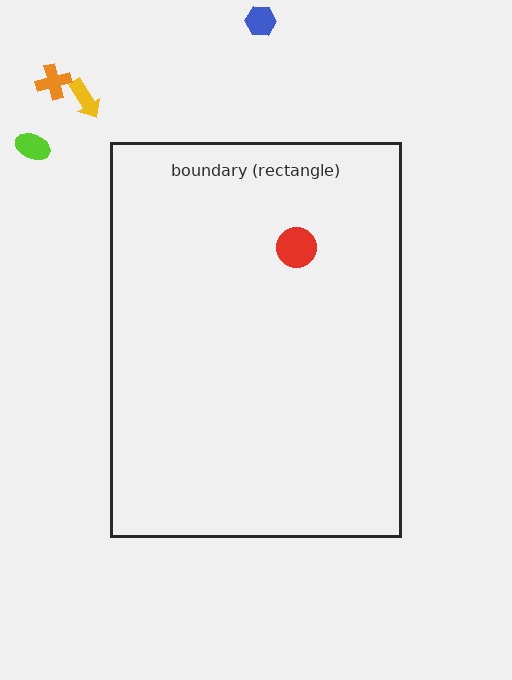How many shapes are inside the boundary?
1 inside, 4 outside.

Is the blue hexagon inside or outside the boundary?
Outside.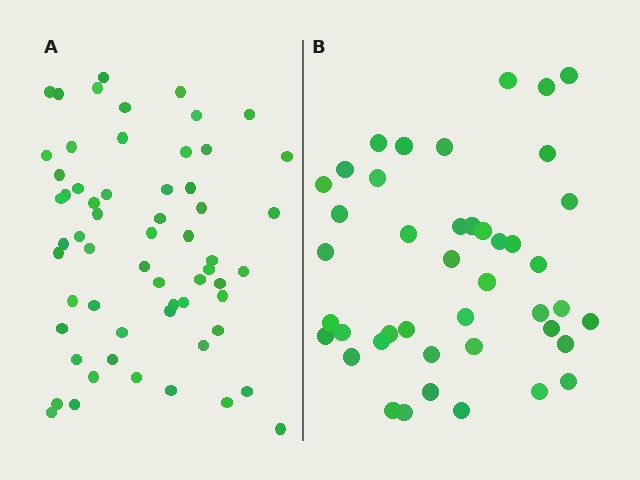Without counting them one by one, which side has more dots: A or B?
Region A (the left region) has more dots.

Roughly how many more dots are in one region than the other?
Region A has approximately 15 more dots than region B.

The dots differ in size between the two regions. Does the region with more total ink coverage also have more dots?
No. Region B has more total ink coverage because its dots are larger, but region A actually contains more individual dots. Total area can be misleading — the number of items is what matters here.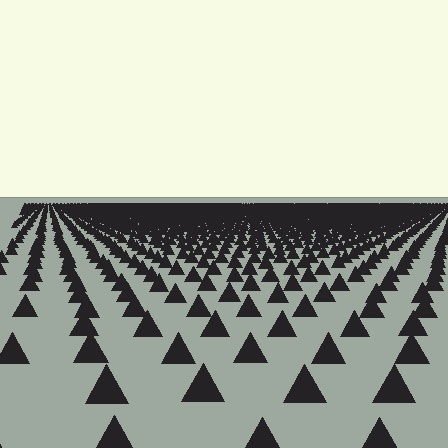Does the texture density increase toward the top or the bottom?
Density increases toward the top.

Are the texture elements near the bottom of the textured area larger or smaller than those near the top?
Larger. Near the bottom, elements are closer to the viewer and appear at a bigger on-screen size.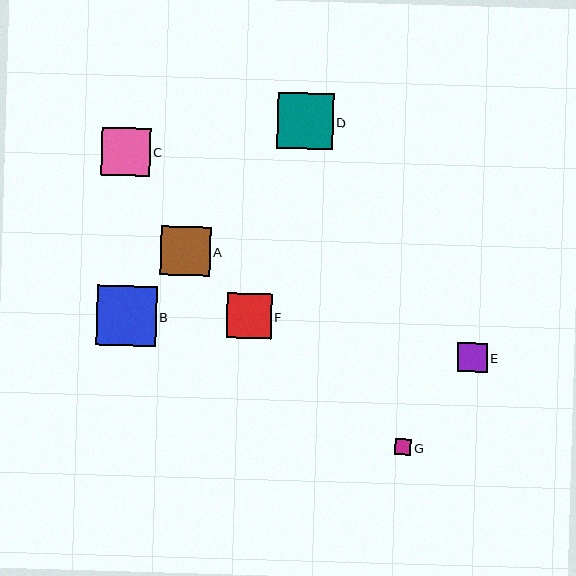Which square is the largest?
Square B is the largest with a size of approximately 60 pixels.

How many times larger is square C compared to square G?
Square C is approximately 3.0 times the size of square G.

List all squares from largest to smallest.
From largest to smallest: B, D, A, C, F, E, G.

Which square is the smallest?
Square G is the smallest with a size of approximately 16 pixels.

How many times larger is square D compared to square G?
Square D is approximately 3.5 times the size of square G.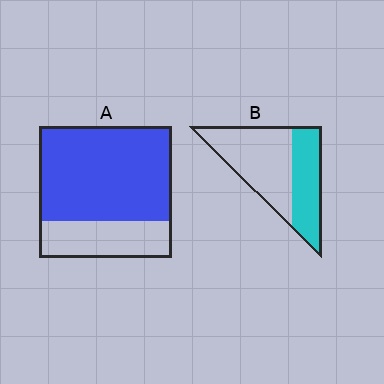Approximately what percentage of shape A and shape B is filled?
A is approximately 70% and B is approximately 40%.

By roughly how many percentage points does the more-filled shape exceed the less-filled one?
By roughly 30 percentage points (A over B).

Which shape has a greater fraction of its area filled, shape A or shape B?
Shape A.